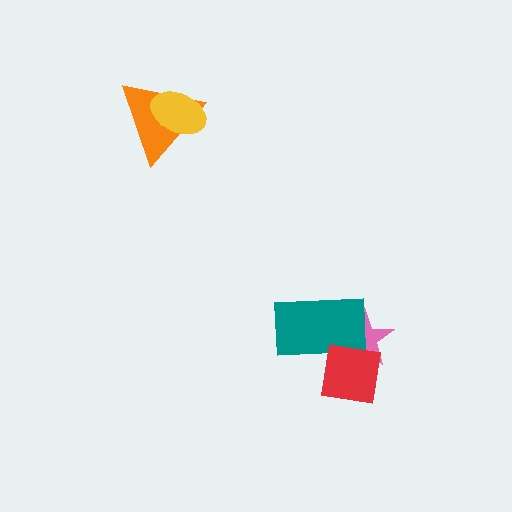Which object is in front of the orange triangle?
The yellow ellipse is in front of the orange triangle.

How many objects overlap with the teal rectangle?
2 objects overlap with the teal rectangle.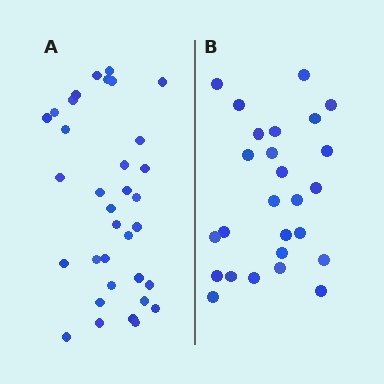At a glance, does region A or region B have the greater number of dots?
Region A (the left region) has more dots.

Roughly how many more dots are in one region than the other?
Region A has roughly 8 or so more dots than region B.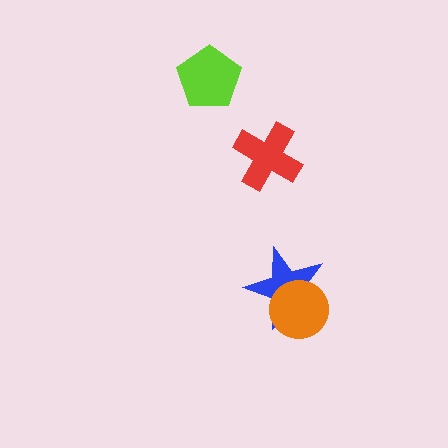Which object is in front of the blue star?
The orange circle is in front of the blue star.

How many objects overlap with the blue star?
1 object overlaps with the blue star.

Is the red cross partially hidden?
No, no other shape covers it.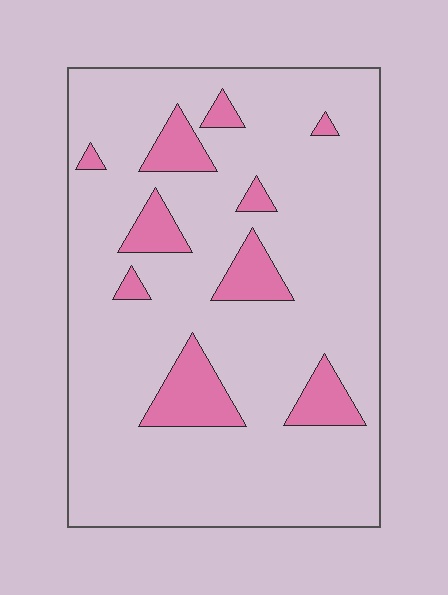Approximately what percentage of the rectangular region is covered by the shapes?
Approximately 15%.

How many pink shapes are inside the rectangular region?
10.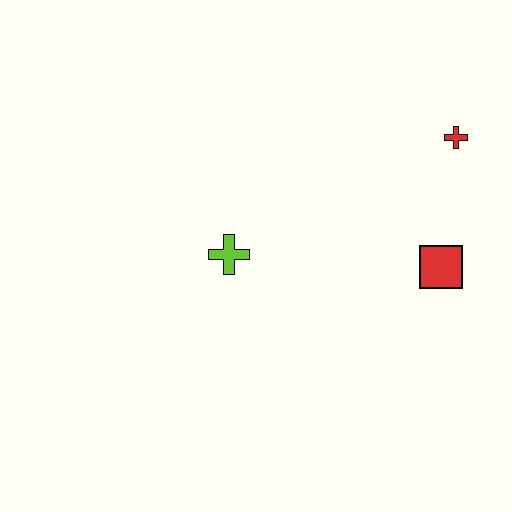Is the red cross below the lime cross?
No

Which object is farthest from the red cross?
The lime cross is farthest from the red cross.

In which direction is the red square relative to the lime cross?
The red square is to the right of the lime cross.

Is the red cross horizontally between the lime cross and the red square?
No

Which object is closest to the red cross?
The red square is closest to the red cross.